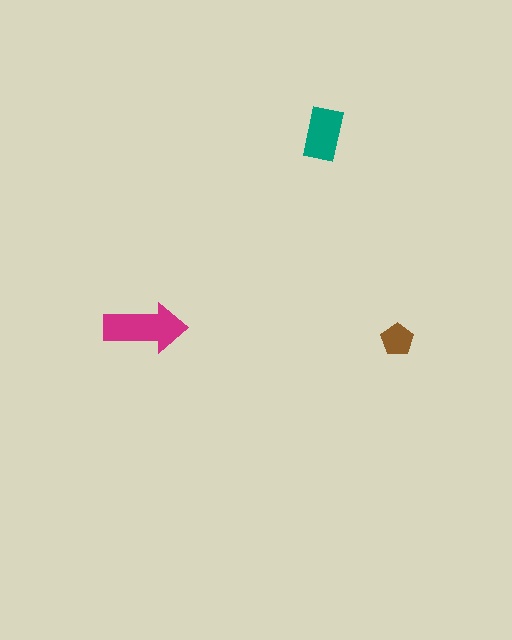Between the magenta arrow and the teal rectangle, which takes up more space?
The magenta arrow.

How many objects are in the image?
There are 3 objects in the image.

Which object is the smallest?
The brown pentagon.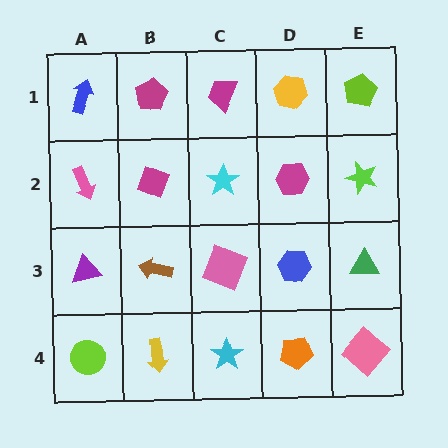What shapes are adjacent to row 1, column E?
A lime star (row 2, column E), a yellow hexagon (row 1, column D).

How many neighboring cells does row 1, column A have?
2.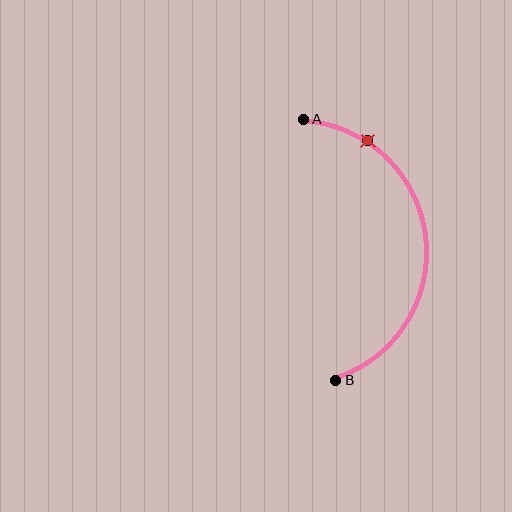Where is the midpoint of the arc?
The arc midpoint is the point on the curve farthest from the straight line joining A and B. It sits to the right of that line.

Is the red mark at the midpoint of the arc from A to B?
No. The red mark lies on the arc but is closer to endpoint A. The arc midpoint would be at the point on the curve equidistant along the arc from both A and B.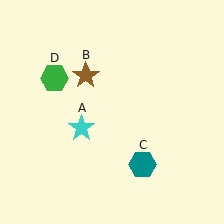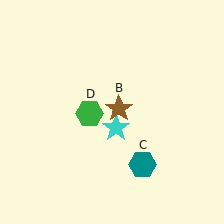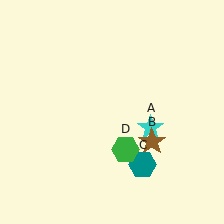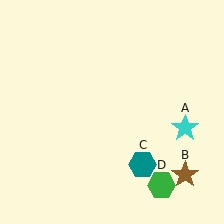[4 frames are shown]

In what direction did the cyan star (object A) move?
The cyan star (object A) moved right.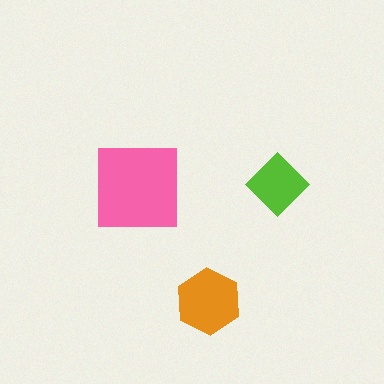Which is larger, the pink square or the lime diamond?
The pink square.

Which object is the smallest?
The lime diamond.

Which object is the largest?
The pink square.